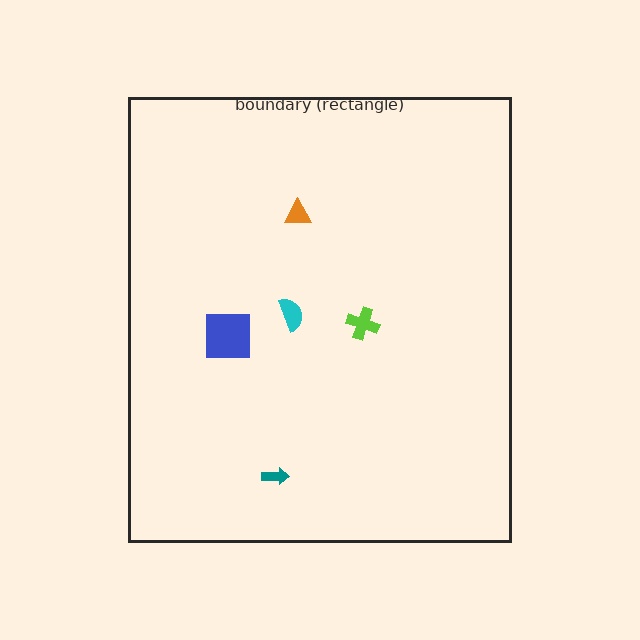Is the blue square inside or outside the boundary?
Inside.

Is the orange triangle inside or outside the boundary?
Inside.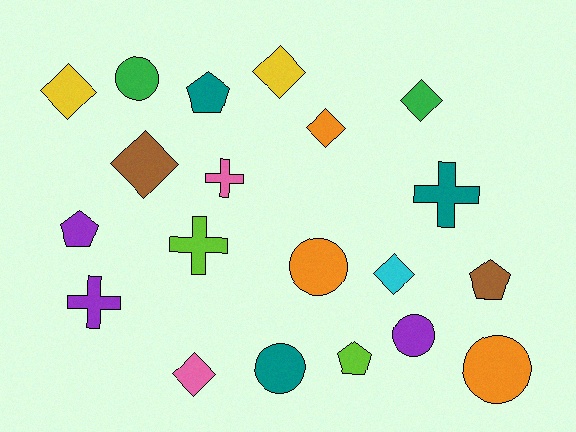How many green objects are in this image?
There are 2 green objects.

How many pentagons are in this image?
There are 4 pentagons.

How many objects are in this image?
There are 20 objects.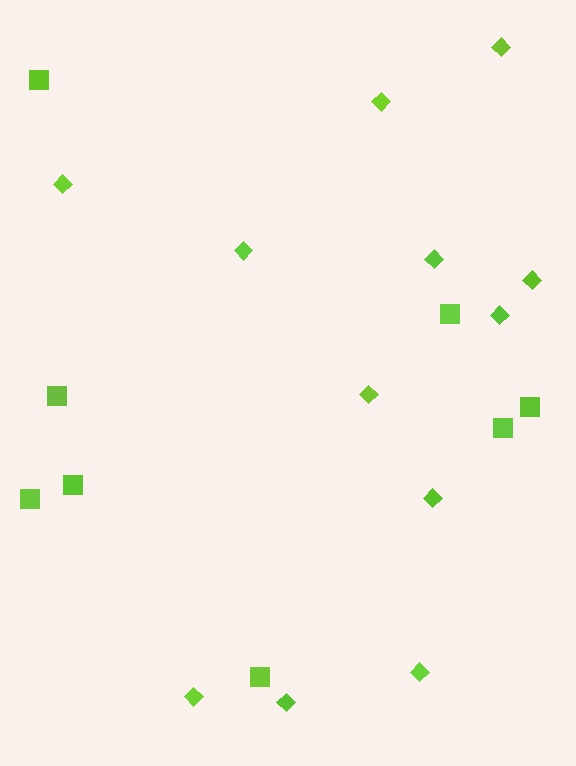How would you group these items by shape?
There are 2 groups: one group of diamonds (12) and one group of squares (8).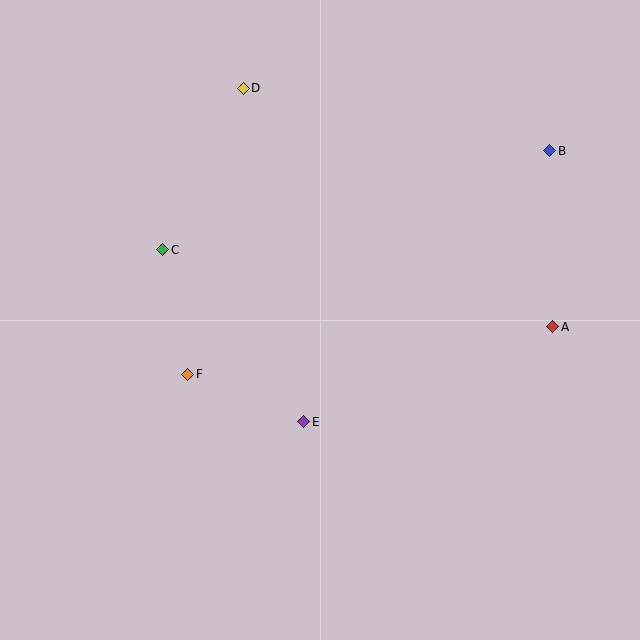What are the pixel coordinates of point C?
Point C is at (163, 250).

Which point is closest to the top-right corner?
Point B is closest to the top-right corner.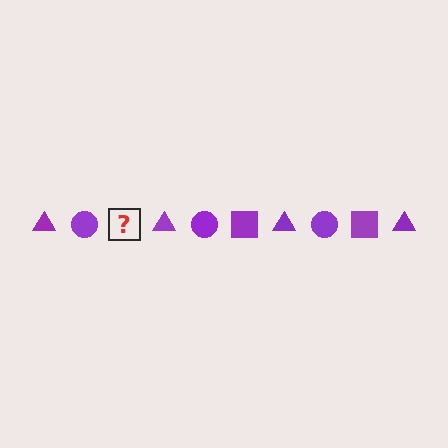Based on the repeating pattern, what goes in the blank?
The blank should be a purple square.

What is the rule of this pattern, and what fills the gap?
The rule is that the pattern cycles through triangle, circle, square shapes in purple. The gap should be filled with a purple square.